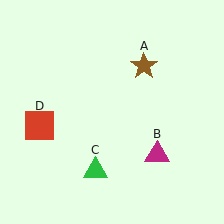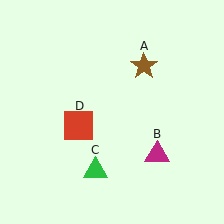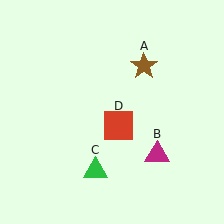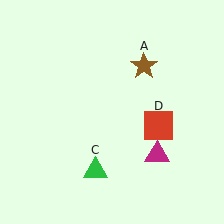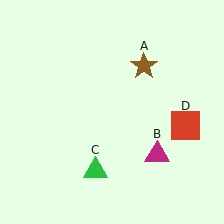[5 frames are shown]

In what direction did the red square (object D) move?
The red square (object D) moved right.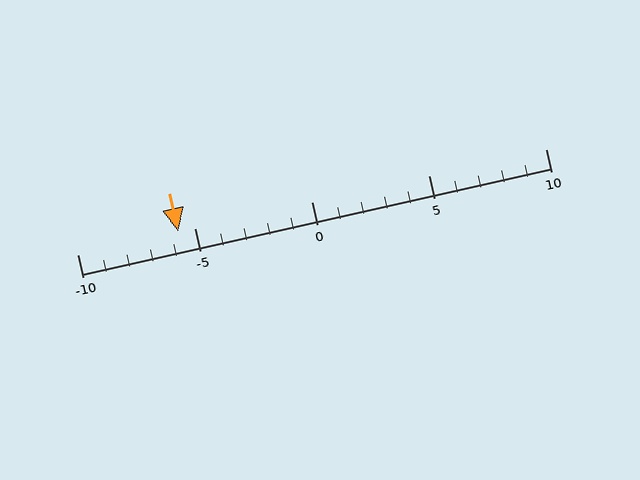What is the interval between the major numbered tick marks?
The major tick marks are spaced 5 units apart.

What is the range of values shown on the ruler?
The ruler shows values from -10 to 10.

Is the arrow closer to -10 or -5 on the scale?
The arrow is closer to -5.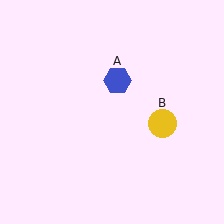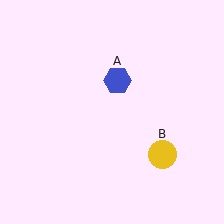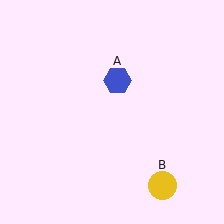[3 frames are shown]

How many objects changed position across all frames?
1 object changed position: yellow circle (object B).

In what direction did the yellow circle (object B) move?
The yellow circle (object B) moved down.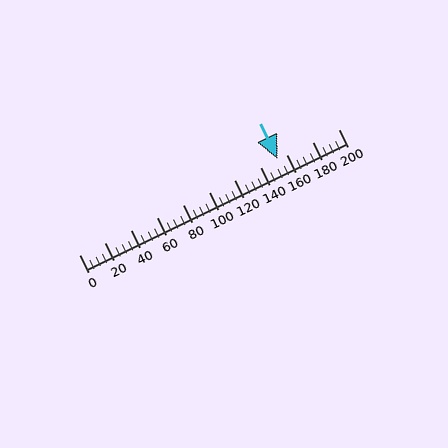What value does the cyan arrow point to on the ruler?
The cyan arrow points to approximately 153.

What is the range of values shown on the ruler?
The ruler shows values from 0 to 200.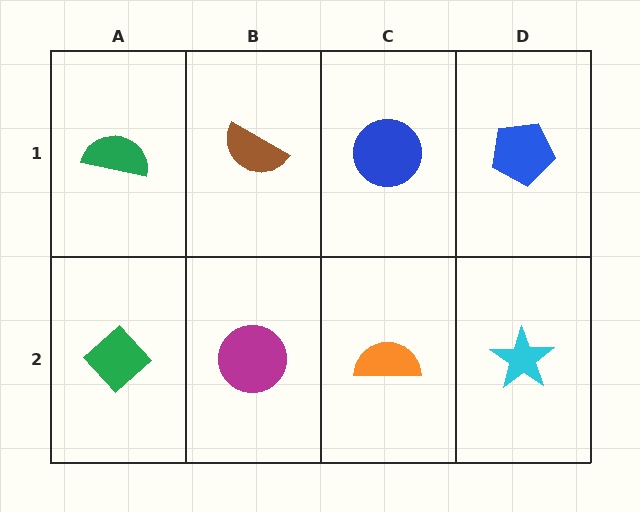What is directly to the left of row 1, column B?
A green semicircle.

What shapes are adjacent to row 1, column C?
An orange semicircle (row 2, column C), a brown semicircle (row 1, column B), a blue pentagon (row 1, column D).